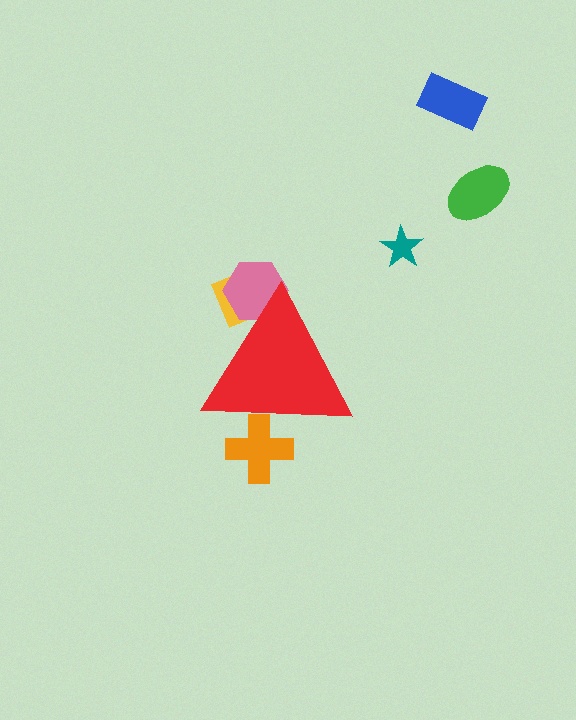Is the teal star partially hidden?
No, the teal star is fully visible.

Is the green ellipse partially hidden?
No, the green ellipse is fully visible.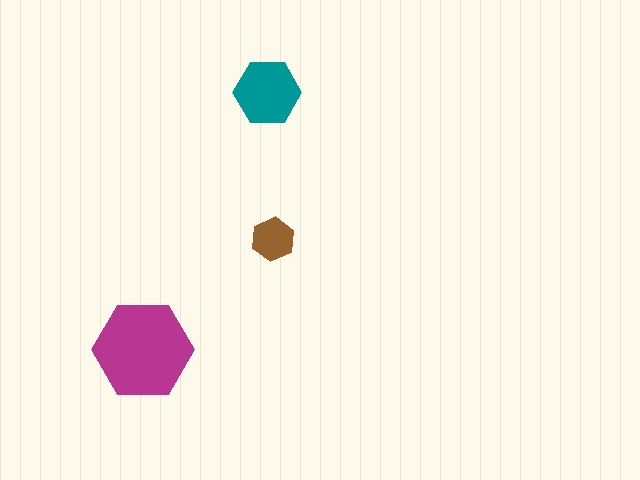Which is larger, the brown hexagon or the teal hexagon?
The teal one.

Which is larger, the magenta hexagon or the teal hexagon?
The magenta one.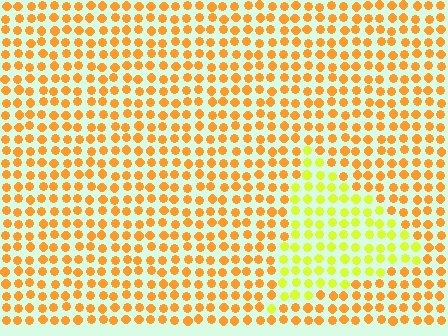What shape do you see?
I see a triangle.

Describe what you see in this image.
The image is filled with small orange elements in a uniform arrangement. A triangle-shaped region is visible where the elements are tinted to a slightly different hue, forming a subtle color boundary.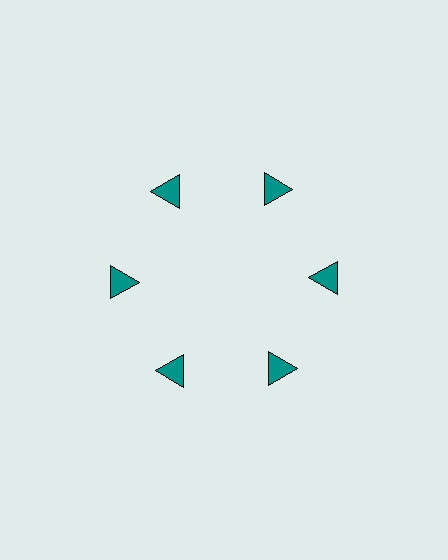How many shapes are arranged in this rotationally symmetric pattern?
There are 6 shapes, arranged in 6 groups of 1.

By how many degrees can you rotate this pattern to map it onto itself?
The pattern maps onto itself every 60 degrees of rotation.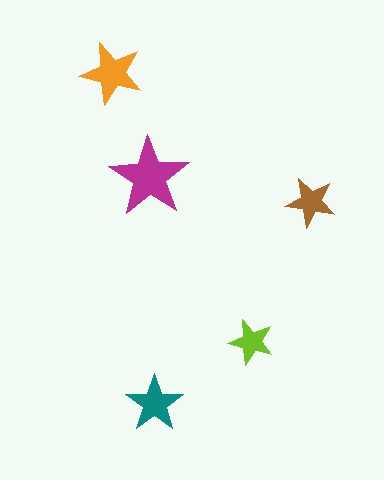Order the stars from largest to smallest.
the magenta one, the orange one, the teal one, the brown one, the lime one.